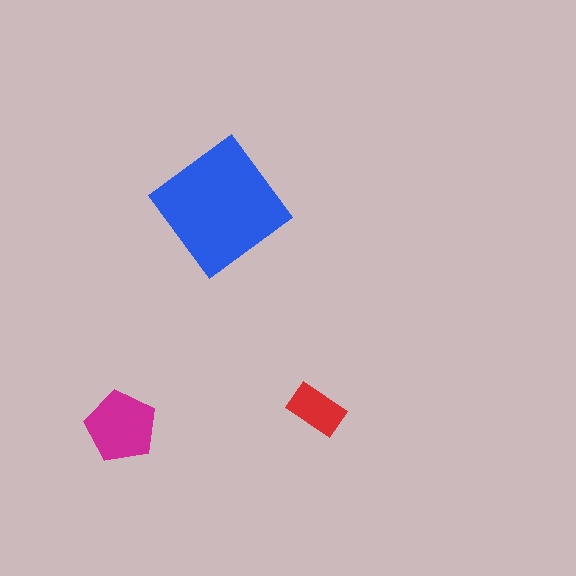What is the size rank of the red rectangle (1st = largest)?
3rd.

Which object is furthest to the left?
The magenta pentagon is leftmost.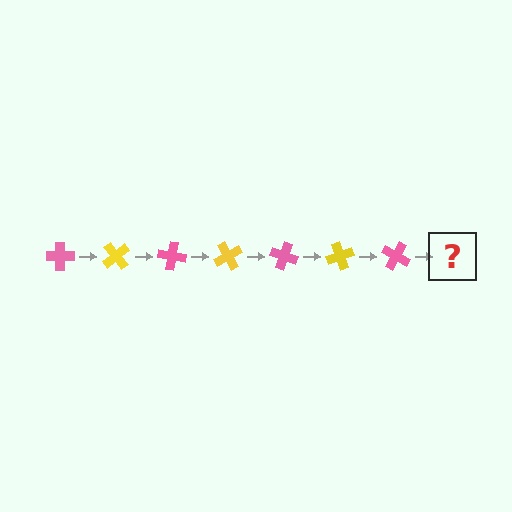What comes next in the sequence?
The next element should be a yellow cross, rotated 350 degrees from the start.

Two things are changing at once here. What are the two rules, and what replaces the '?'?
The two rules are that it rotates 50 degrees each step and the color cycles through pink and yellow. The '?' should be a yellow cross, rotated 350 degrees from the start.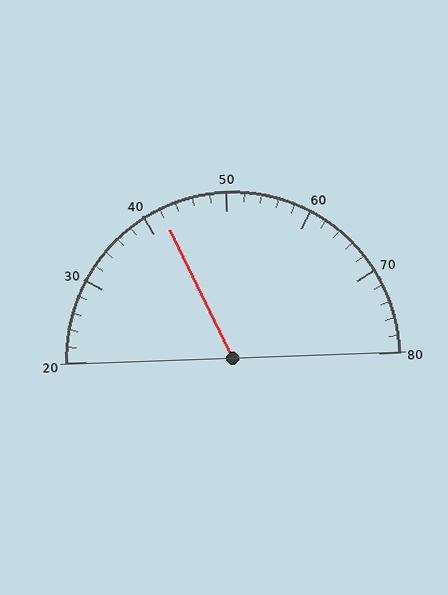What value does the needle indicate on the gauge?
The needle indicates approximately 42.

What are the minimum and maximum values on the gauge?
The gauge ranges from 20 to 80.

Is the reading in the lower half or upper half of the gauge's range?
The reading is in the lower half of the range (20 to 80).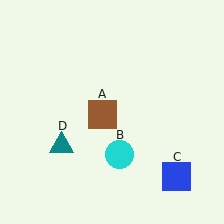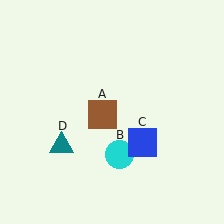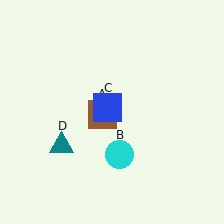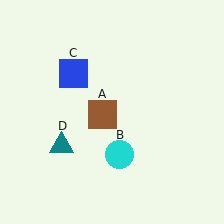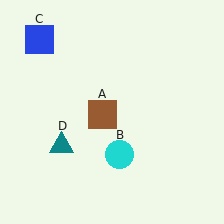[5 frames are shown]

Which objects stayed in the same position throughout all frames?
Brown square (object A) and cyan circle (object B) and teal triangle (object D) remained stationary.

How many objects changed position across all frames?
1 object changed position: blue square (object C).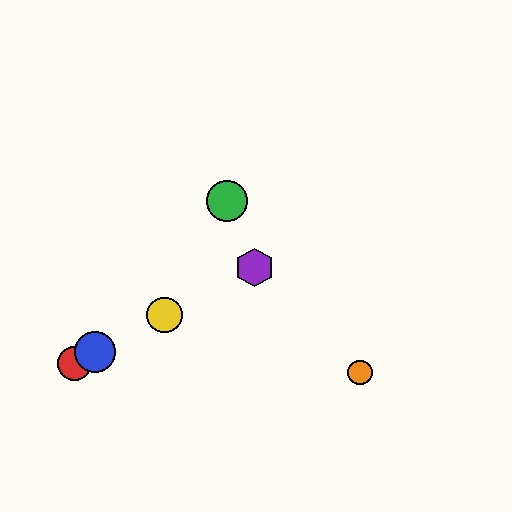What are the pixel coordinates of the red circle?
The red circle is at (74, 363).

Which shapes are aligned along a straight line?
The red circle, the blue circle, the yellow circle, the purple hexagon are aligned along a straight line.